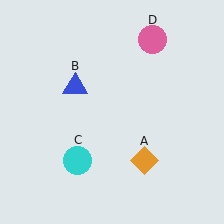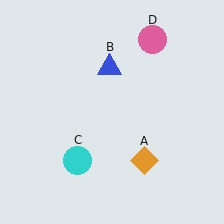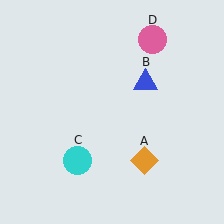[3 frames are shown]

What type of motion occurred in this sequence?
The blue triangle (object B) rotated clockwise around the center of the scene.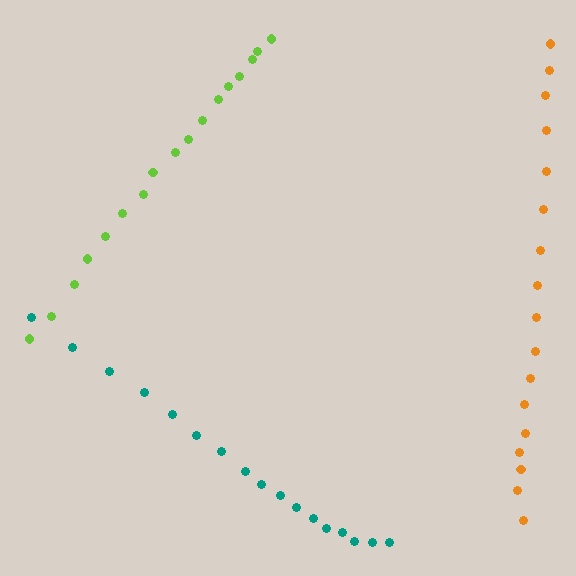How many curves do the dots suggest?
There are 3 distinct paths.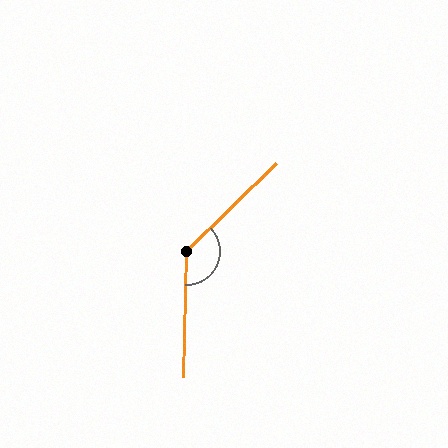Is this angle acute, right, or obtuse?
It is obtuse.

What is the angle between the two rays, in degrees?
Approximately 136 degrees.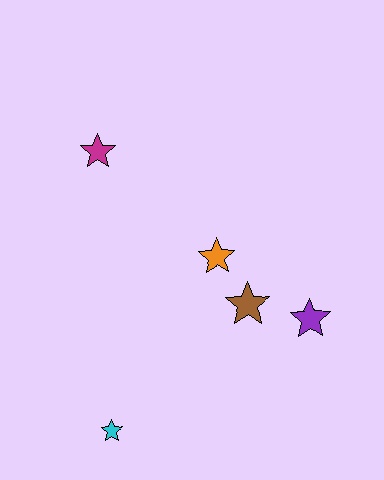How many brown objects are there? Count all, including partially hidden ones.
There is 1 brown object.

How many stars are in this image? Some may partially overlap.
There are 5 stars.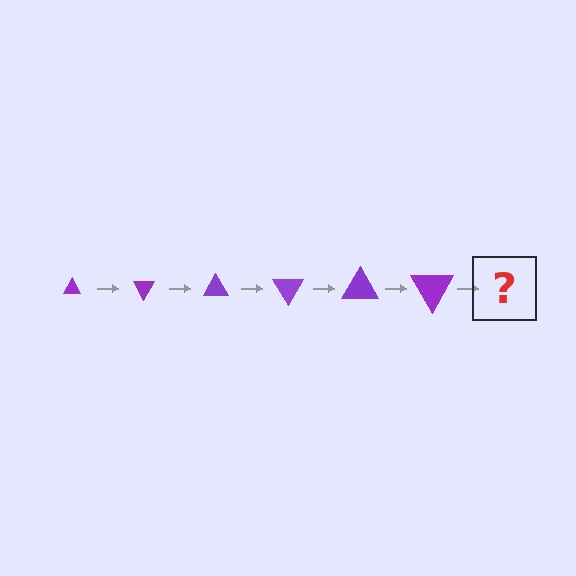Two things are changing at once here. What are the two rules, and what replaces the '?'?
The two rules are that the triangle grows larger each step and it rotates 60 degrees each step. The '?' should be a triangle, larger than the previous one and rotated 360 degrees from the start.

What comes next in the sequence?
The next element should be a triangle, larger than the previous one and rotated 360 degrees from the start.